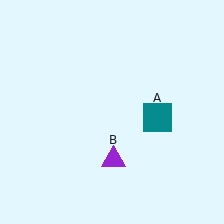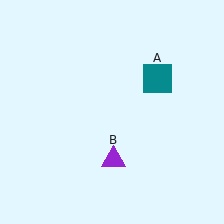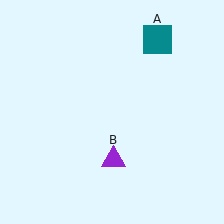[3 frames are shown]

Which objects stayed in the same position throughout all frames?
Purple triangle (object B) remained stationary.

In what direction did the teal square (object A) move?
The teal square (object A) moved up.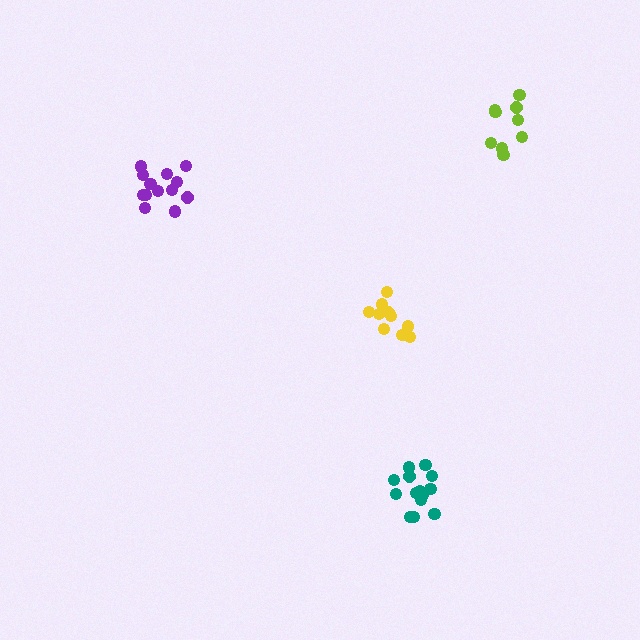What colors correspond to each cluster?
The clusters are colored: lime, purple, yellow, teal.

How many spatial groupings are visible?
There are 4 spatial groupings.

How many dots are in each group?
Group 1: 9 dots, Group 2: 13 dots, Group 3: 11 dots, Group 4: 14 dots (47 total).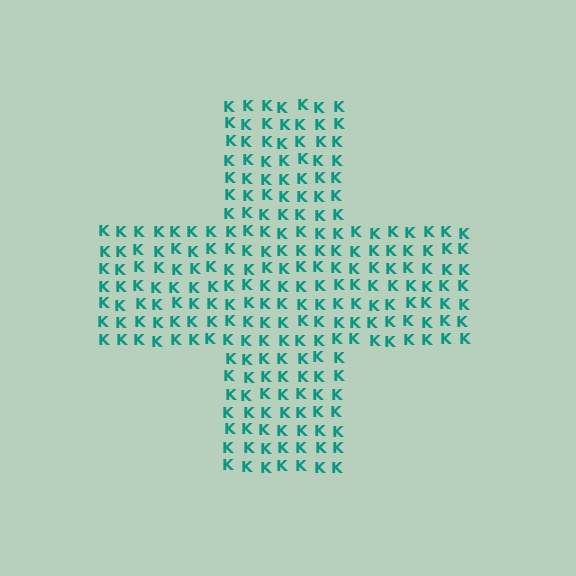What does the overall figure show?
The overall figure shows a cross.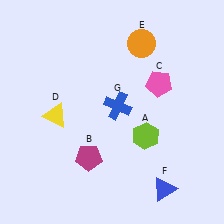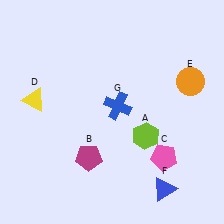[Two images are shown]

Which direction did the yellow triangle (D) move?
The yellow triangle (D) moved left.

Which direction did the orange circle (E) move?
The orange circle (E) moved right.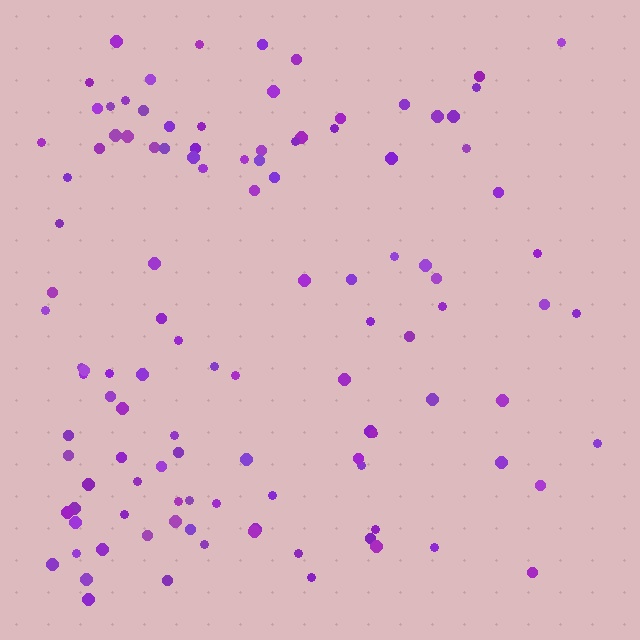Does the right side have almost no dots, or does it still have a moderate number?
Still a moderate number, just noticeably fewer than the left.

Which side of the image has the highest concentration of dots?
The left.